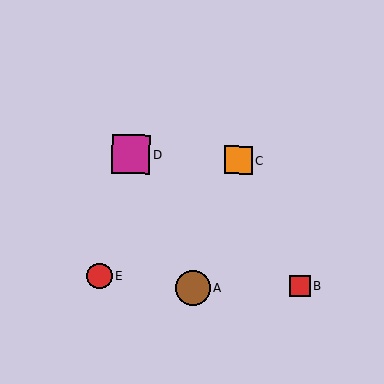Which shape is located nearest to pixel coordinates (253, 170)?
The orange square (labeled C) at (239, 160) is nearest to that location.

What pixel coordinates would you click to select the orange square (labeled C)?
Click at (239, 160) to select the orange square C.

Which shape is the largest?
The magenta square (labeled D) is the largest.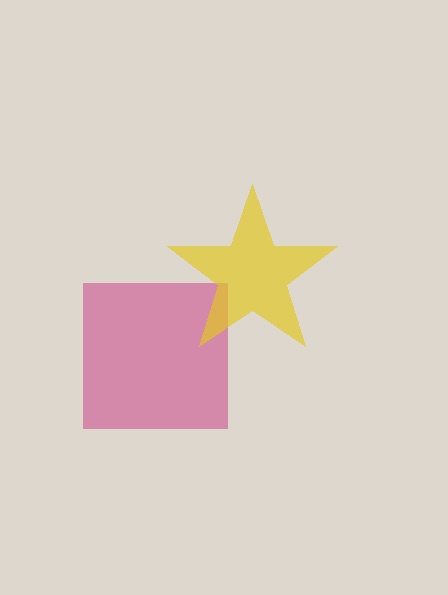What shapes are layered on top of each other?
The layered shapes are: a magenta square, a yellow star.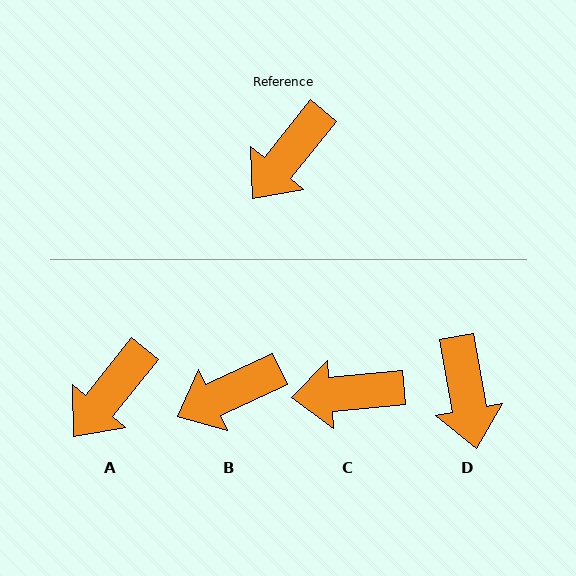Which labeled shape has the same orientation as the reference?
A.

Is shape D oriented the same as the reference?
No, it is off by about 49 degrees.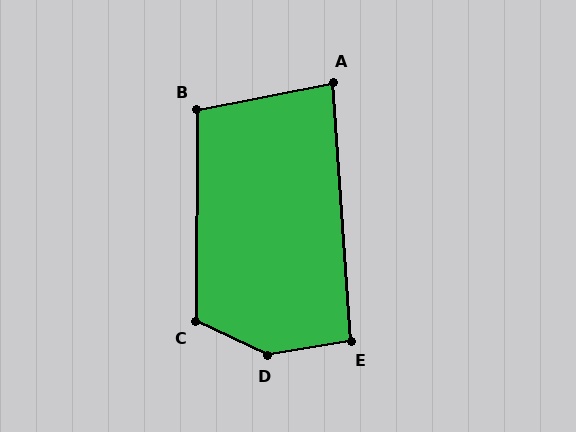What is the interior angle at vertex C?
Approximately 115 degrees (obtuse).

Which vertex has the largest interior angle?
D, at approximately 146 degrees.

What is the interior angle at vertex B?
Approximately 101 degrees (obtuse).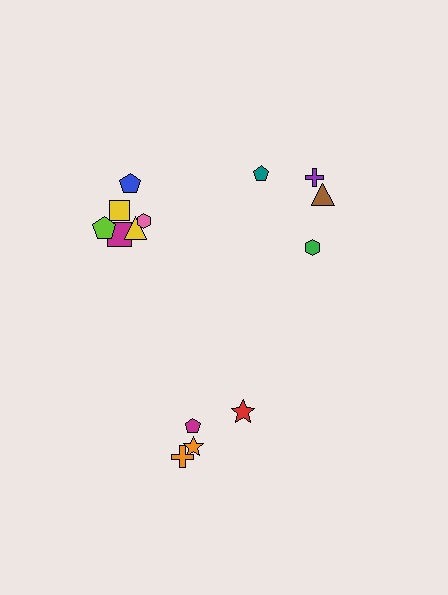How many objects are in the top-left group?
There are 6 objects.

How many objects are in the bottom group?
There are 4 objects.